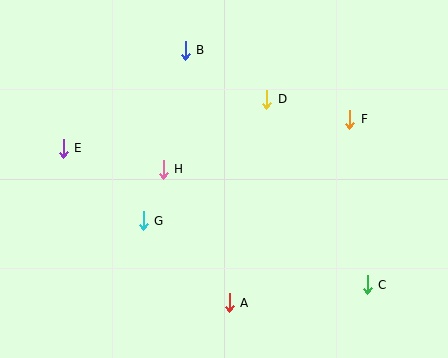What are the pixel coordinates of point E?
Point E is at (63, 148).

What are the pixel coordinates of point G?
Point G is at (143, 221).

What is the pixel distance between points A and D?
The distance between A and D is 207 pixels.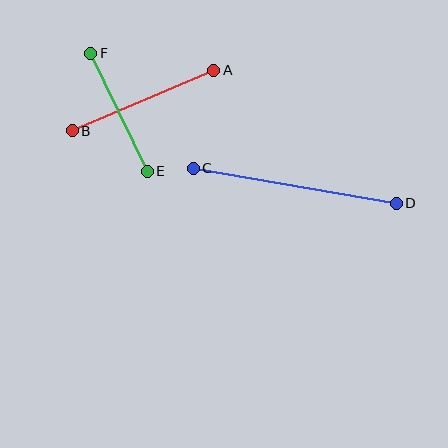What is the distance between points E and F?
The distance is approximately 131 pixels.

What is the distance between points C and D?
The distance is approximately 206 pixels.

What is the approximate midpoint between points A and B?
The midpoint is at approximately (143, 100) pixels.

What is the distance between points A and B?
The distance is approximately 154 pixels.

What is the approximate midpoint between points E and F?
The midpoint is at approximately (119, 112) pixels.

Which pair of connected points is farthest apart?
Points C and D are farthest apart.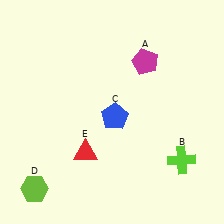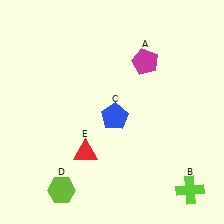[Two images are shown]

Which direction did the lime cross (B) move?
The lime cross (B) moved down.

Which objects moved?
The objects that moved are: the lime cross (B), the lime hexagon (D).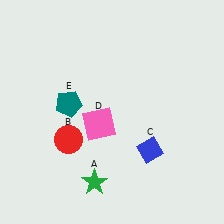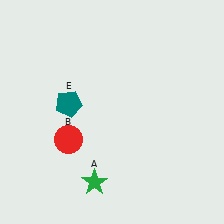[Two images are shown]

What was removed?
The blue diamond (C), the pink square (D) were removed in Image 2.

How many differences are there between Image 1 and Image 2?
There are 2 differences between the two images.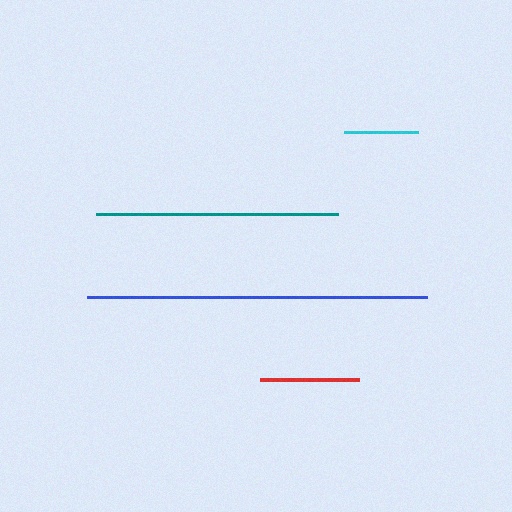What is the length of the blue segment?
The blue segment is approximately 340 pixels long.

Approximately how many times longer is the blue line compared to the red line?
The blue line is approximately 3.4 times the length of the red line.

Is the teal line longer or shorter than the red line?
The teal line is longer than the red line.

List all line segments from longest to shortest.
From longest to shortest: blue, teal, red, cyan.